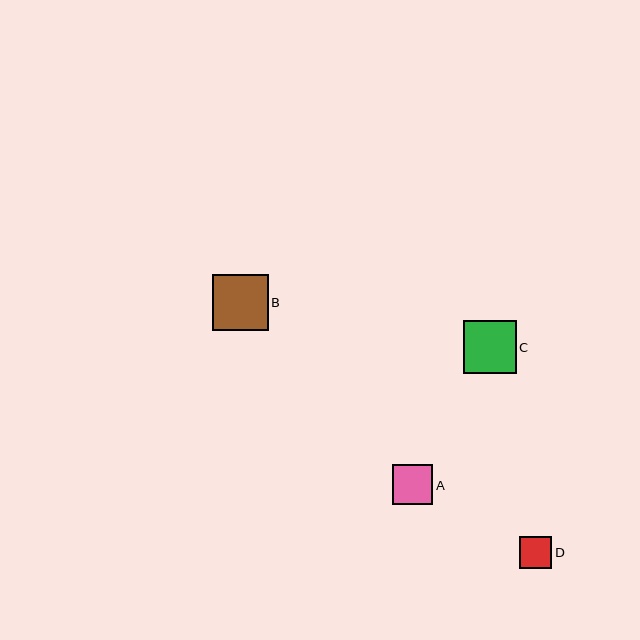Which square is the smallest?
Square D is the smallest with a size of approximately 32 pixels.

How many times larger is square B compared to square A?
Square B is approximately 1.4 times the size of square A.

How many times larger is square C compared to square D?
Square C is approximately 1.7 times the size of square D.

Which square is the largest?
Square B is the largest with a size of approximately 56 pixels.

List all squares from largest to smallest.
From largest to smallest: B, C, A, D.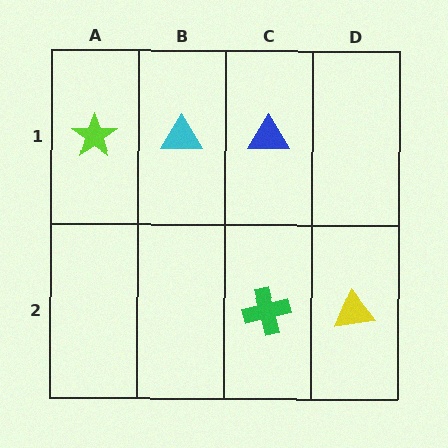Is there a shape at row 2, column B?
No, that cell is empty.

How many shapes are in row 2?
2 shapes.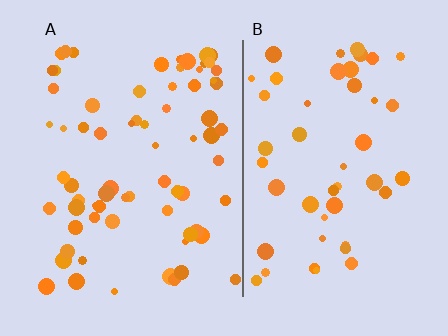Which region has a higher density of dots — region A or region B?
A (the left).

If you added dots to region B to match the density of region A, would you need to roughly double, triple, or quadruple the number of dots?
Approximately double.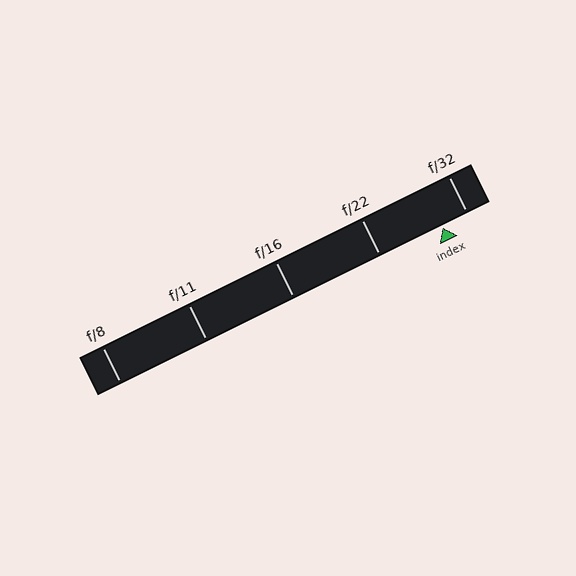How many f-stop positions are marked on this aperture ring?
There are 5 f-stop positions marked.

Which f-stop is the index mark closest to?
The index mark is closest to f/32.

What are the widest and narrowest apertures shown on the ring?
The widest aperture shown is f/8 and the narrowest is f/32.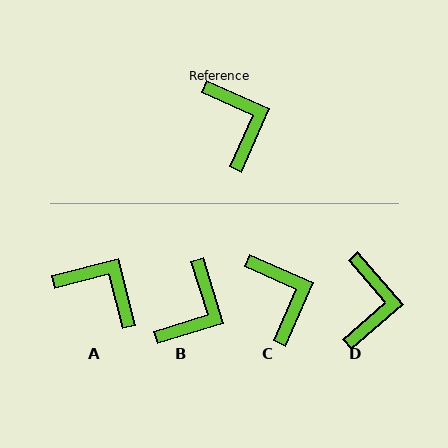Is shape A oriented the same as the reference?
No, it is off by about 38 degrees.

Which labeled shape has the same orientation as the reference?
C.